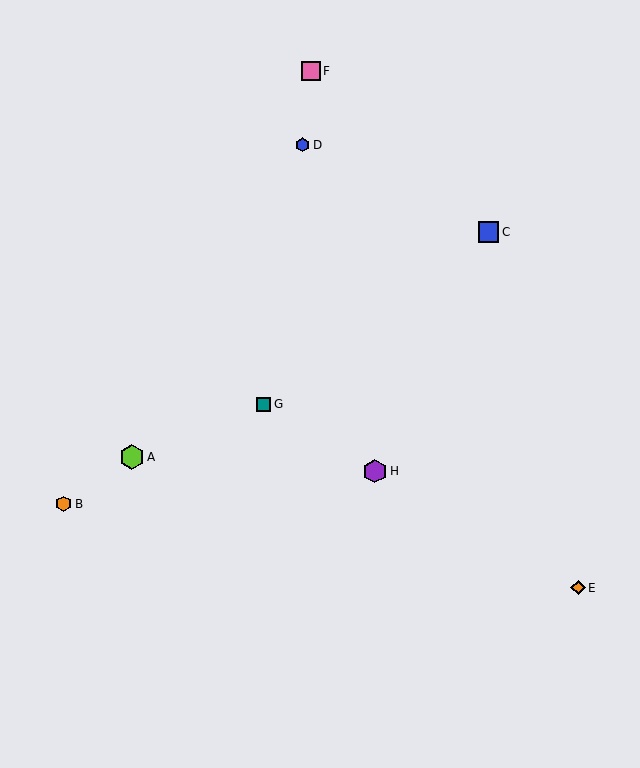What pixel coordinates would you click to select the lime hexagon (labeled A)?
Click at (132, 457) to select the lime hexagon A.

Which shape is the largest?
The lime hexagon (labeled A) is the largest.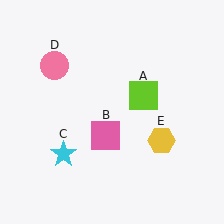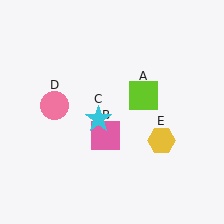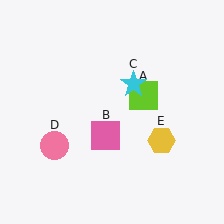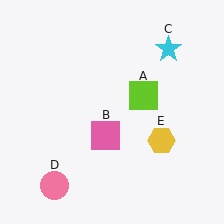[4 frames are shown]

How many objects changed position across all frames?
2 objects changed position: cyan star (object C), pink circle (object D).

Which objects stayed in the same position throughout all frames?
Lime square (object A) and pink square (object B) and yellow hexagon (object E) remained stationary.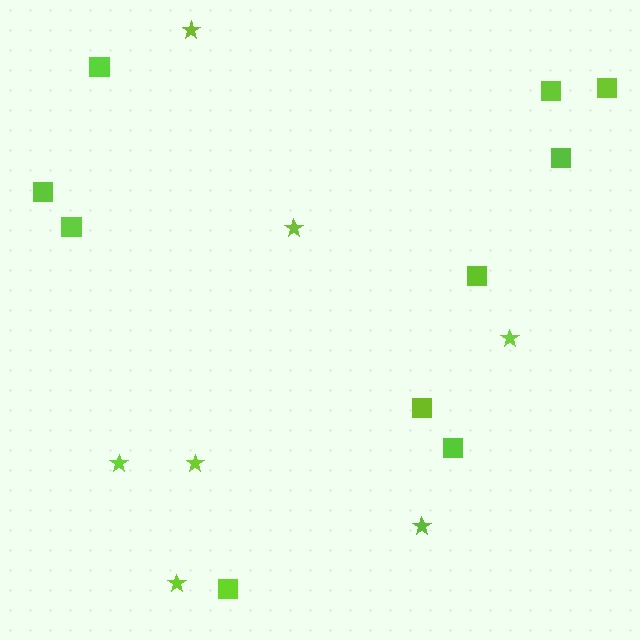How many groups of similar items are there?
There are 2 groups: one group of stars (7) and one group of squares (10).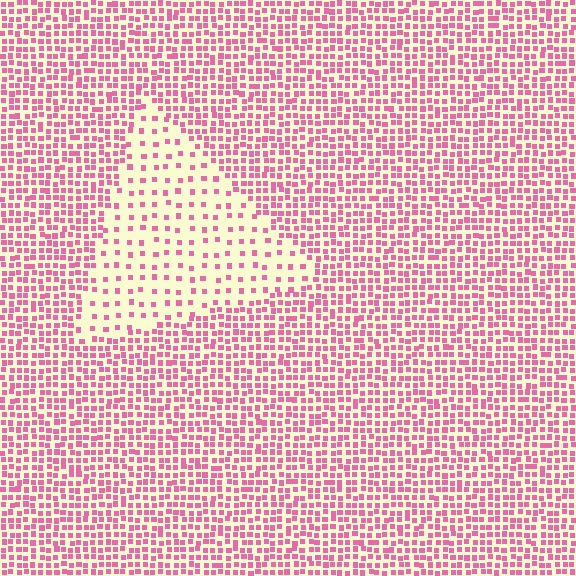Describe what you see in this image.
The image contains small pink elements arranged at two different densities. A triangle-shaped region is visible where the elements are less densely packed than the surrounding area.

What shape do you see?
I see a triangle.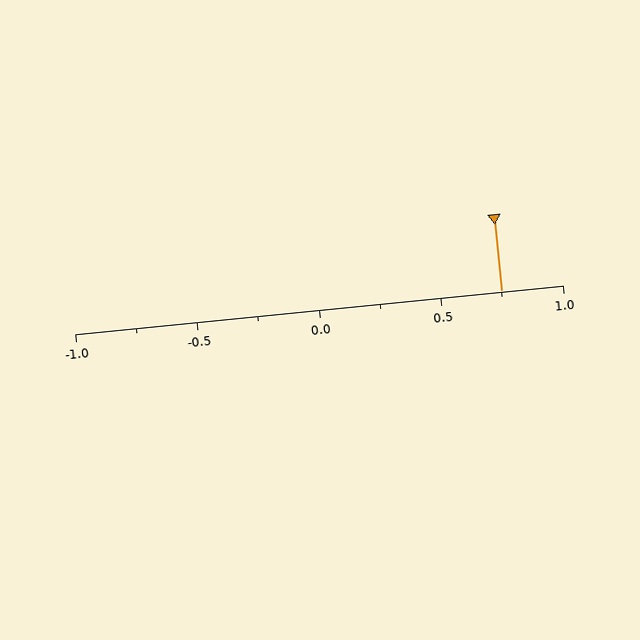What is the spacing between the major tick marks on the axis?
The major ticks are spaced 0.5 apart.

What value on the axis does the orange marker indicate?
The marker indicates approximately 0.75.